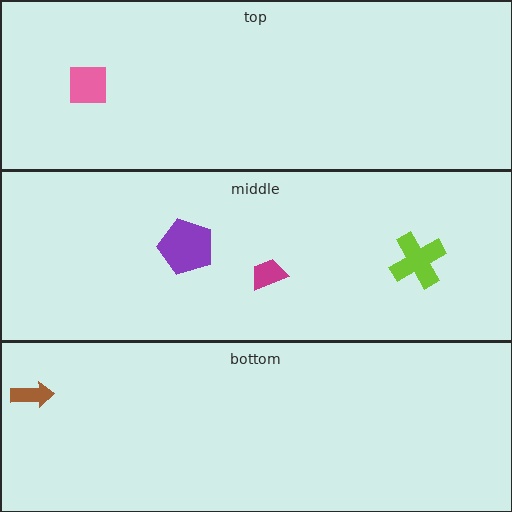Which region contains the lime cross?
The middle region.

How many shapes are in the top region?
1.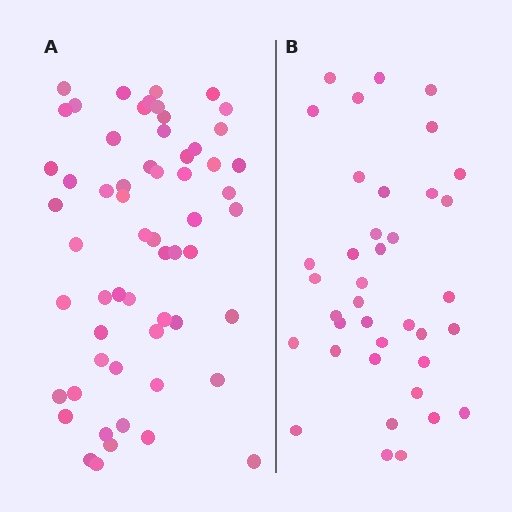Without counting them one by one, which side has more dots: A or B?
Region A (the left region) has more dots.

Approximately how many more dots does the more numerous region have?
Region A has approximately 20 more dots than region B.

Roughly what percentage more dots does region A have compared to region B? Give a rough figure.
About 55% more.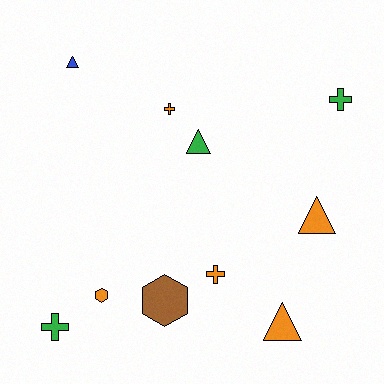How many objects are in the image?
There are 10 objects.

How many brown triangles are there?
There are no brown triangles.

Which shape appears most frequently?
Cross, with 4 objects.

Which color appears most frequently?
Orange, with 5 objects.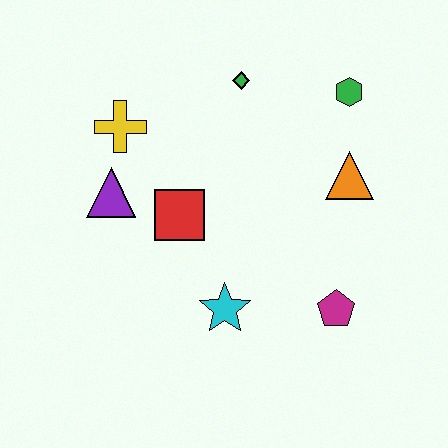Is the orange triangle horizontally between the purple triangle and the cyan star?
No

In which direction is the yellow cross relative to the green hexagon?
The yellow cross is to the left of the green hexagon.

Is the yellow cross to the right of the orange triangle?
No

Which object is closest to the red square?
The purple triangle is closest to the red square.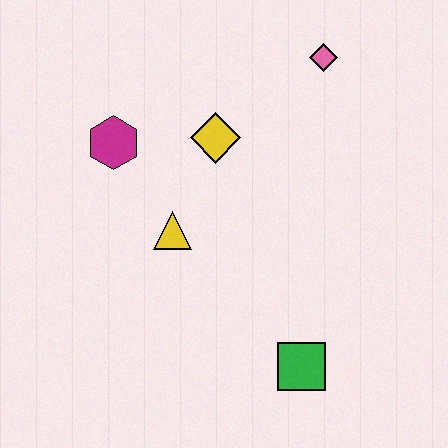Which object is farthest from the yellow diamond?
The green square is farthest from the yellow diamond.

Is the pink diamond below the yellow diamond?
No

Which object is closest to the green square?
The yellow triangle is closest to the green square.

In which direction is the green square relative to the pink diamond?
The green square is below the pink diamond.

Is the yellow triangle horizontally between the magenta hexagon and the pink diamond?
Yes